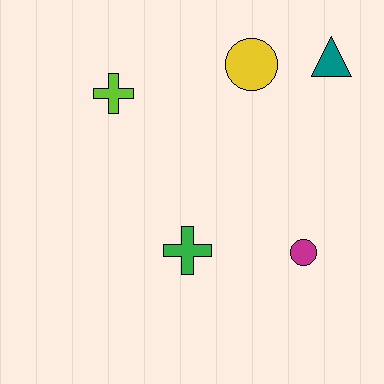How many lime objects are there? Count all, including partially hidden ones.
There is 1 lime object.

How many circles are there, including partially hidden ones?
There are 2 circles.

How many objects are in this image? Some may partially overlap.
There are 5 objects.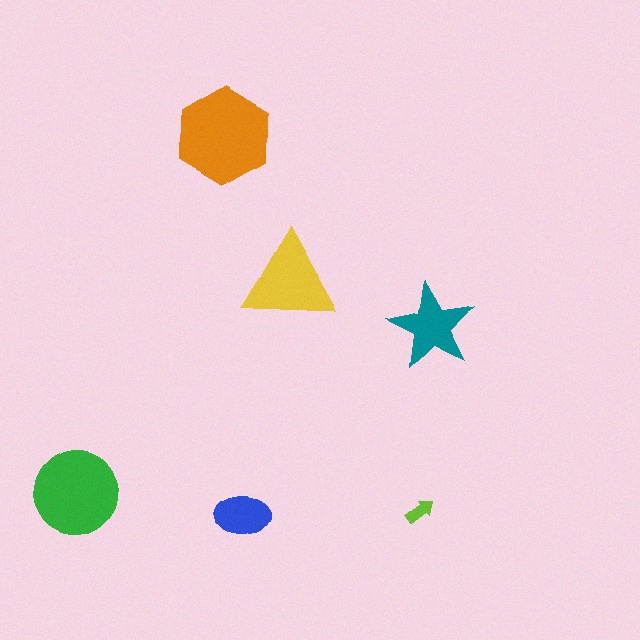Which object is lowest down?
The blue ellipse is bottommost.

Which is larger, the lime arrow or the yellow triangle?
The yellow triangle.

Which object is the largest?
The orange hexagon.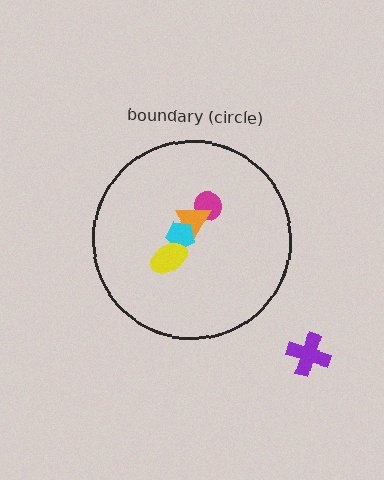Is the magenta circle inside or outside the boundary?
Inside.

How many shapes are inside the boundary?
4 inside, 1 outside.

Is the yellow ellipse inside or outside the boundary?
Inside.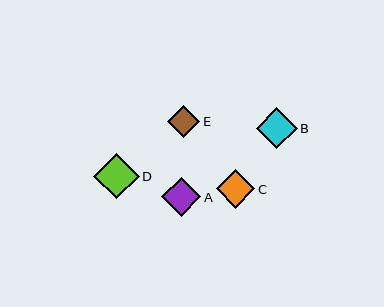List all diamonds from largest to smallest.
From largest to smallest: D, B, A, C, E.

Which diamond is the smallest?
Diamond E is the smallest with a size of approximately 32 pixels.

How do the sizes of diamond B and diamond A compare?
Diamond B and diamond A are approximately the same size.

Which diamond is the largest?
Diamond D is the largest with a size of approximately 46 pixels.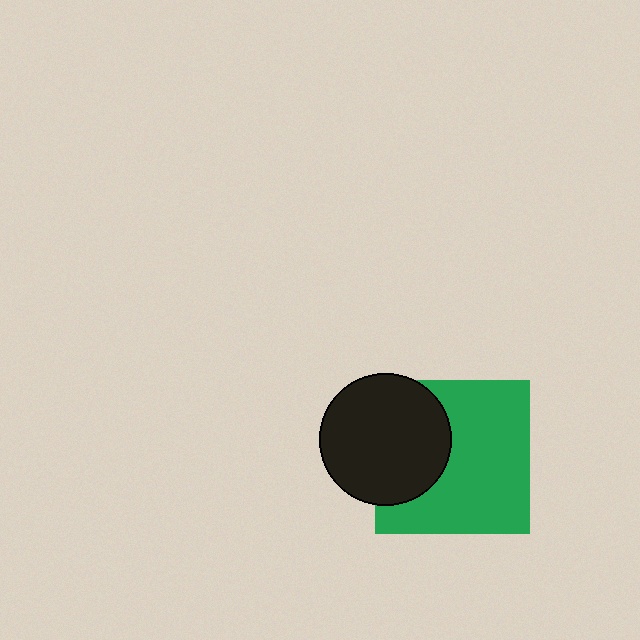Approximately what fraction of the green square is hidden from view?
Roughly 34% of the green square is hidden behind the black circle.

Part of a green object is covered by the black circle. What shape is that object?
It is a square.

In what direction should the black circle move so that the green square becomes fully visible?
The black circle should move left. That is the shortest direction to clear the overlap and leave the green square fully visible.